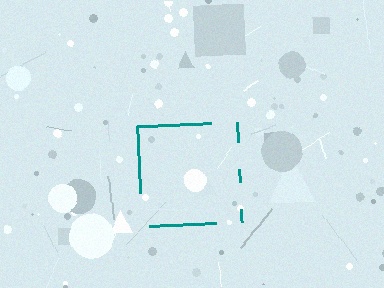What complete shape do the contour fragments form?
The contour fragments form a square.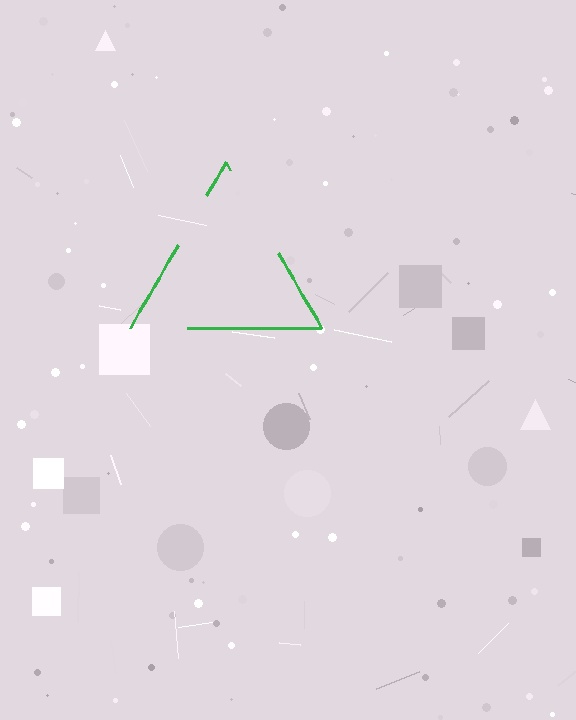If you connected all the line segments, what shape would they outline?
They would outline a triangle.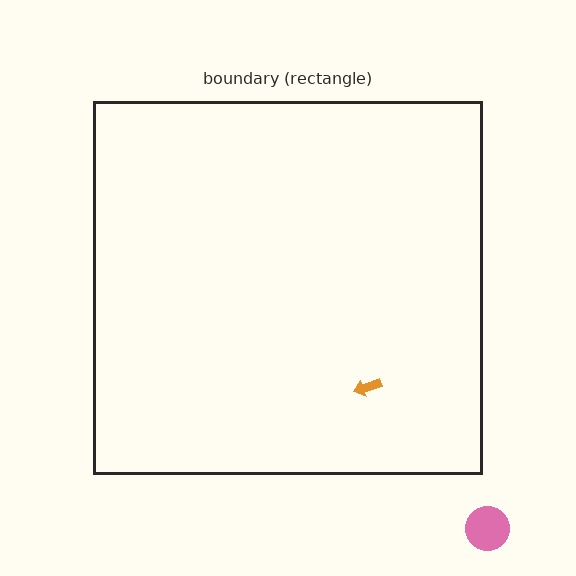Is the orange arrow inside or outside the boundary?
Inside.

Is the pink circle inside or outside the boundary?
Outside.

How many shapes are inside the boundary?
1 inside, 1 outside.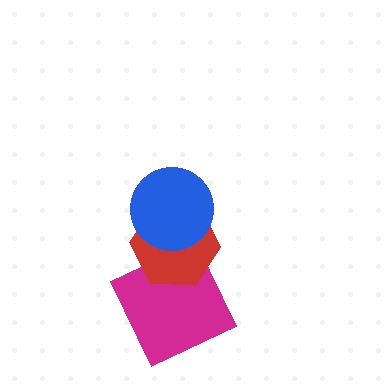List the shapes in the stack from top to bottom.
From top to bottom: the blue circle, the red hexagon, the magenta square.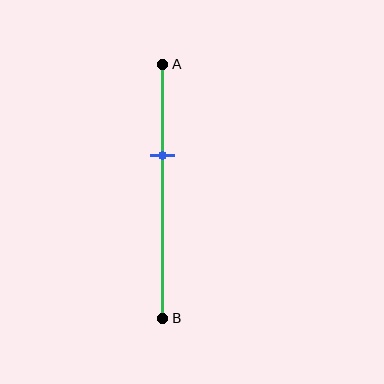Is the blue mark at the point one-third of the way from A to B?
Yes, the mark is approximately at the one-third point.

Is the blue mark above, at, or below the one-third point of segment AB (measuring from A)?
The blue mark is approximately at the one-third point of segment AB.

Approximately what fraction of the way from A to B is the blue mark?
The blue mark is approximately 35% of the way from A to B.